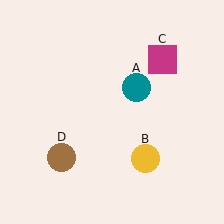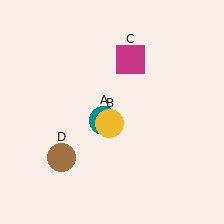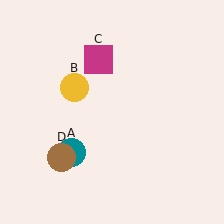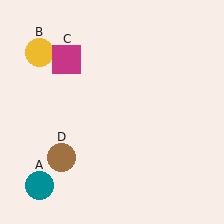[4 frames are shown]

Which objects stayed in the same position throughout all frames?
Brown circle (object D) remained stationary.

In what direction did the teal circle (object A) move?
The teal circle (object A) moved down and to the left.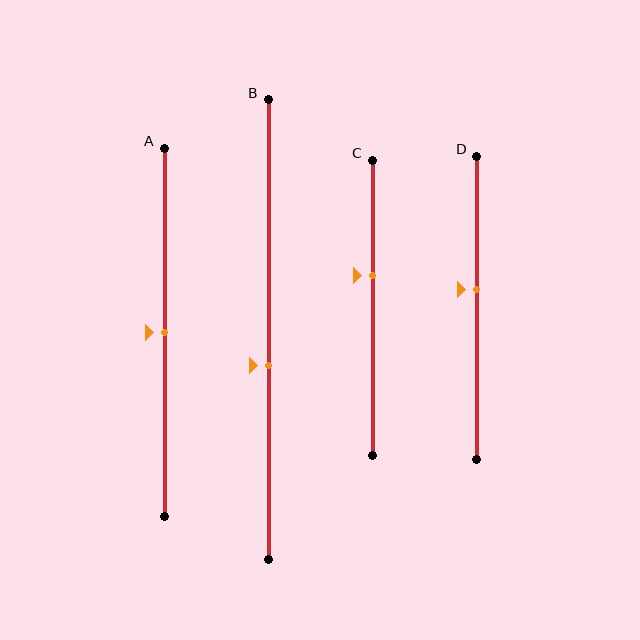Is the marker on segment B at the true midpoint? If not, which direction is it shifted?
No, the marker on segment B is shifted downward by about 8% of the segment length.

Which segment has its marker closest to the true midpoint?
Segment A has its marker closest to the true midpoint.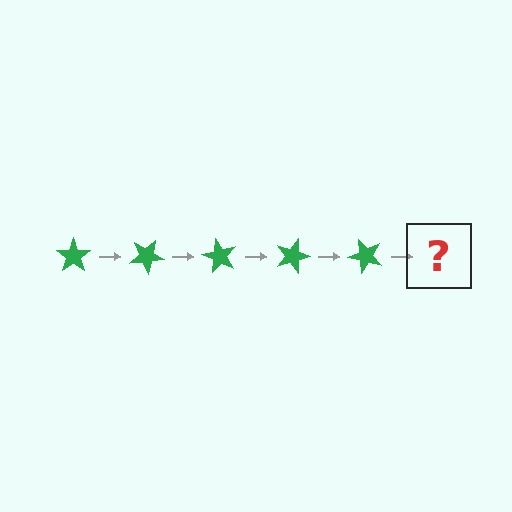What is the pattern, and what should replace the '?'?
The pattern is that the star rotates 30 degrees each step. The '?' should be a green star rotated 150 degrees.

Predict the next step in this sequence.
The next step is a green star rotated 150 degrees.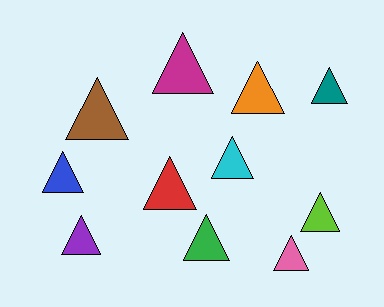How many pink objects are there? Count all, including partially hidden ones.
There is 1 pink object.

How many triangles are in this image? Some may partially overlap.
There are 11 triangles.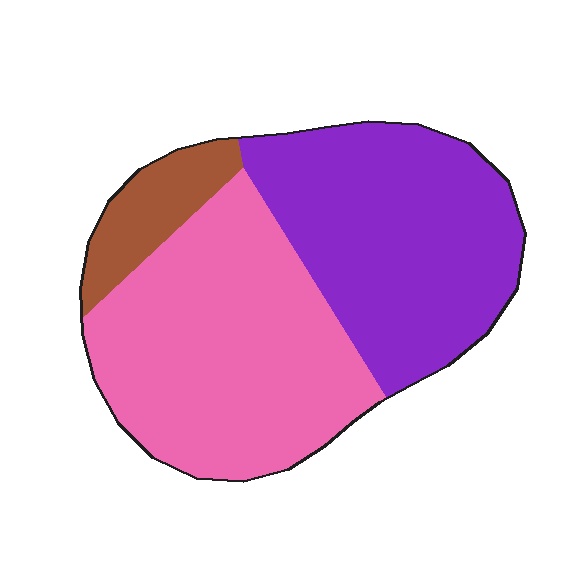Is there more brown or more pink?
Pink.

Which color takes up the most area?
Pink, at roughly 50%.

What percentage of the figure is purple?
Purple covers 42% of the figure.